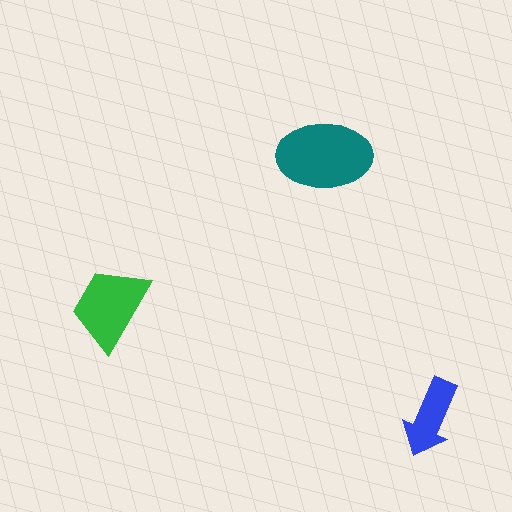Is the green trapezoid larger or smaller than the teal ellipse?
Smaller.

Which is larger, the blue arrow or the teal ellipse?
The teal ellipse.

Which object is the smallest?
The blue arrow.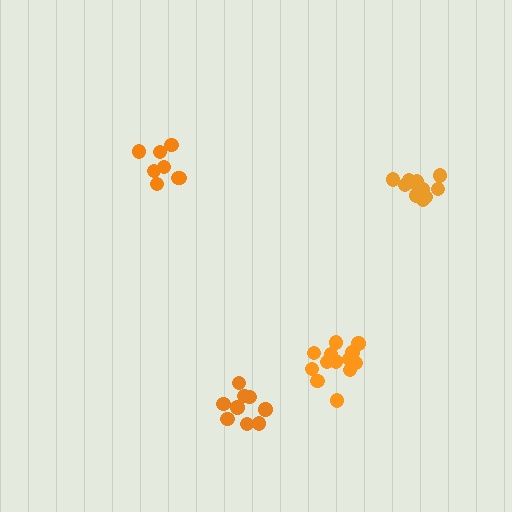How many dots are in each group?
Group 1: 9 dots, Group 2: 8 dots, Group 3: 12 dots, Group 4: 13 dots (42 total).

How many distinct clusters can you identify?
There are 4 distinct clusters.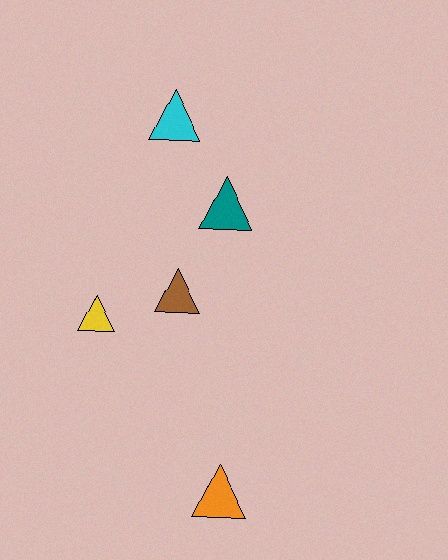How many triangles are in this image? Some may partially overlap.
There are 5 triangles.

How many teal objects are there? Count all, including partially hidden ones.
There is 1 teal object.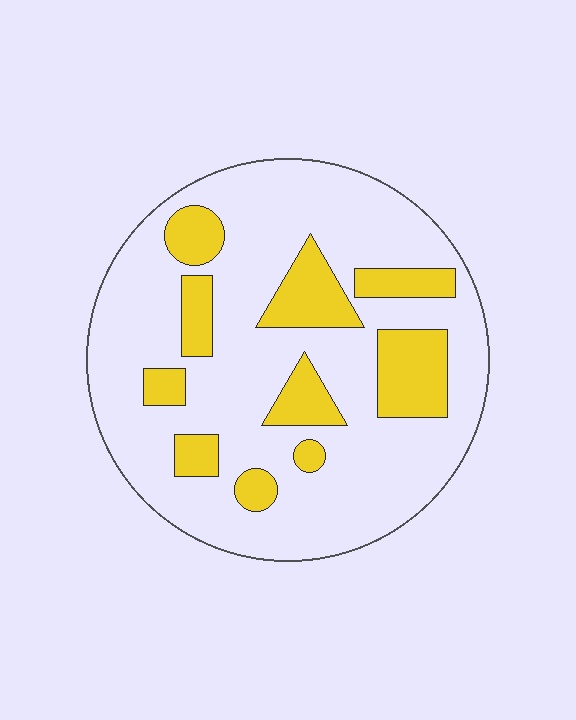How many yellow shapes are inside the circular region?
10.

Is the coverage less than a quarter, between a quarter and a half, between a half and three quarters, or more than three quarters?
Less than a quarter.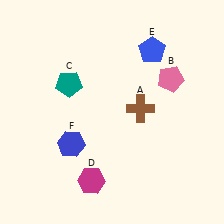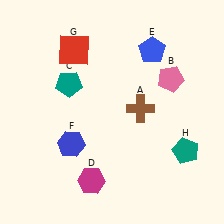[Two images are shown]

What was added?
A red square (G), a teal pentagon (H) were added in Image 2.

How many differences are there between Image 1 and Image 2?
There are 2 differences between the two images.